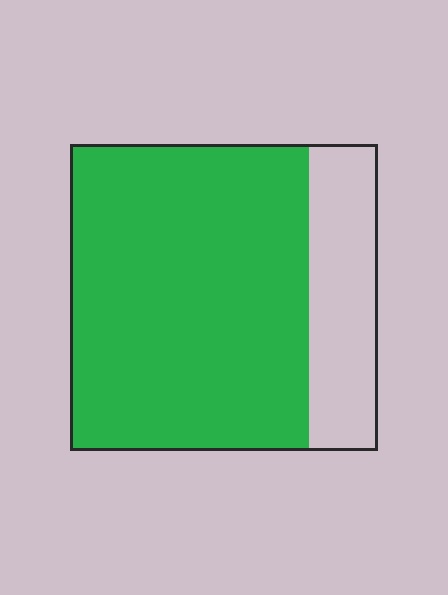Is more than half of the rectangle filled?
Yes.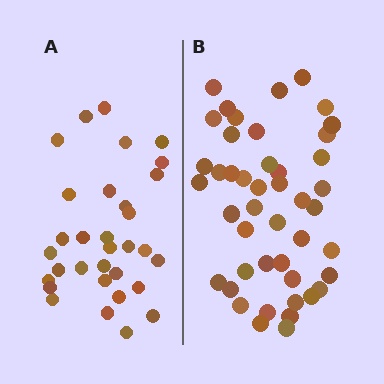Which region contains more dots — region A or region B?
Region B (the right region) has more dots.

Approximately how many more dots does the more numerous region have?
Region B has approximately 15 more dots than region A.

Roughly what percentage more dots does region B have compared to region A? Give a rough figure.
About 40% more.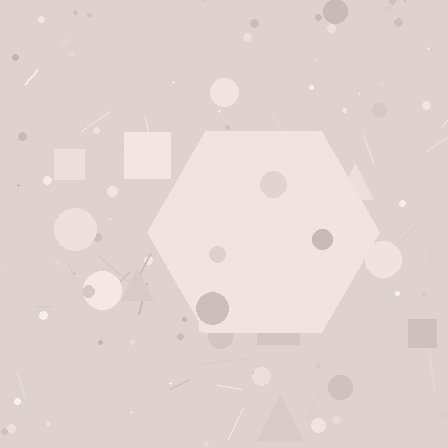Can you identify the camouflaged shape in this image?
The camouflaged shape is a hexagon.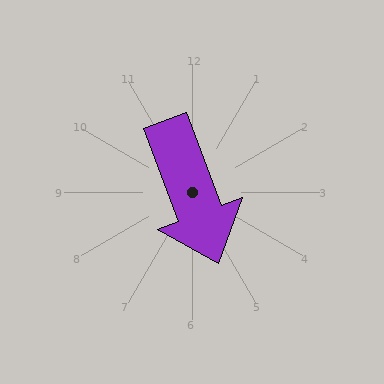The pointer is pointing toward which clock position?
Roughly 5 o'clock.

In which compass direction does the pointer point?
South.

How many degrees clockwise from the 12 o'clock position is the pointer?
Approximately 159 degrees.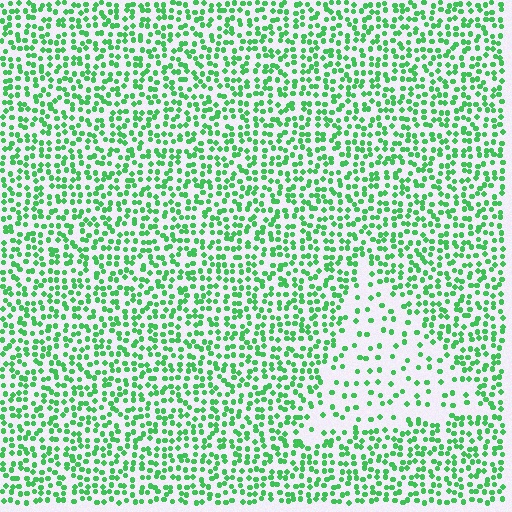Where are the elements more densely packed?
The elements are more densely packed outside the triangle boundary.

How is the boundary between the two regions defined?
The boundary is defined by a change in element density (approximately 2.5x ratio). All elements are the same color, size, and shape.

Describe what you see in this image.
The image contains small green elements arranged at two different densities. A triangle-shaped region is visible where the elements are less densely packed than the surrounding area.